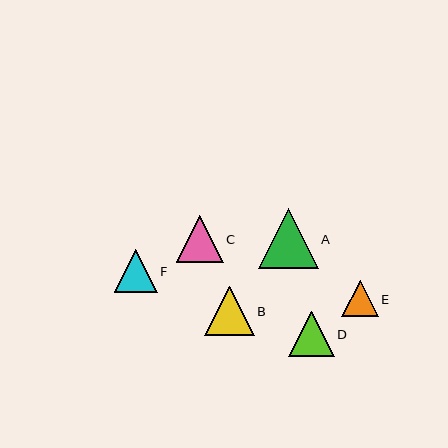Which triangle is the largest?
Triangle A is the largest with a size of approximately 60 pixels.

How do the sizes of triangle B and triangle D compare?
Triangle B and triangle D are approximately the same size.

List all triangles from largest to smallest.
From largest to smallest: A, B, C, D, F, E.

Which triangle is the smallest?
Triangle E is the smallest with a size of approximately 36 pixels.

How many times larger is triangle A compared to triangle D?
Triangle A is approximately 1.3 times the size of triangle D.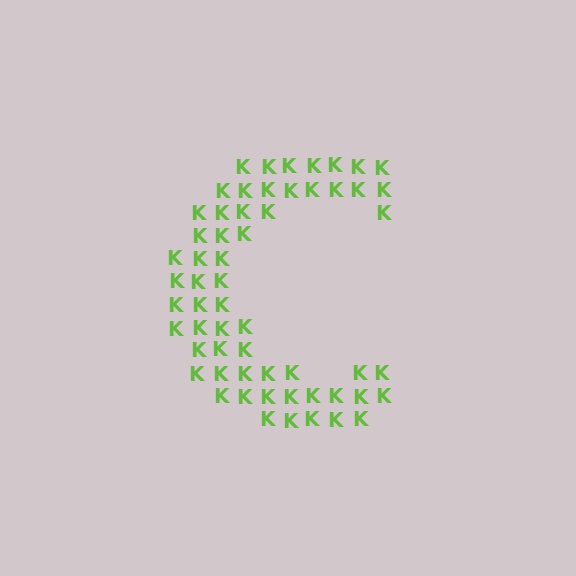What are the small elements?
The small elements are letter K's.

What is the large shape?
The large shape is the letter C.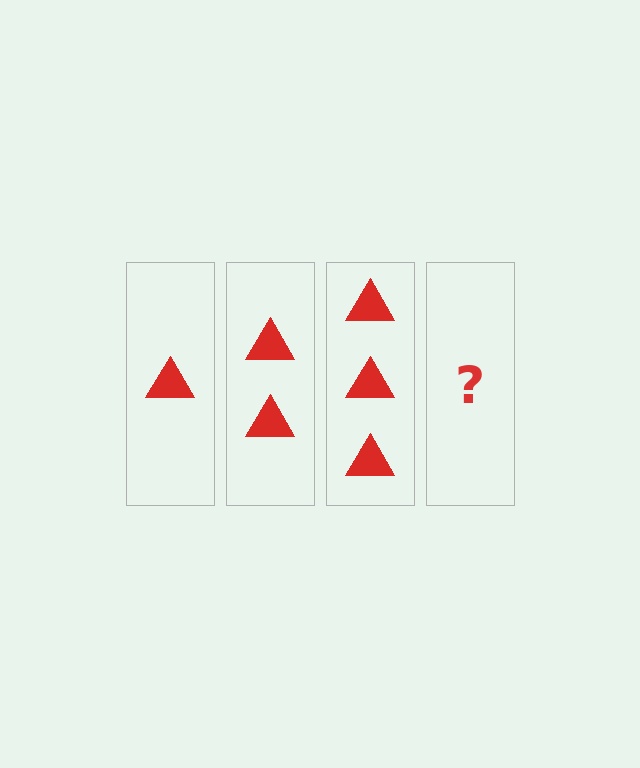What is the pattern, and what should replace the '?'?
The pattern is that each step adds one more triangle. The '?' should be 4 triangles.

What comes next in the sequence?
The next element should be 4 triangles.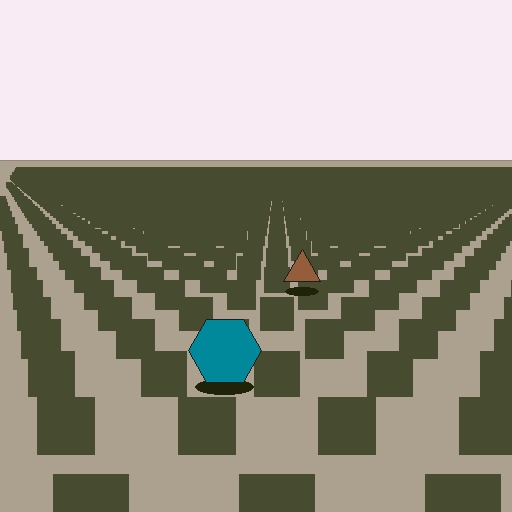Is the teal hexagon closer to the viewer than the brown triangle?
Yes. The teal hexagon is closer — you can tell from the texture gradient: the ground texture is coarser near it.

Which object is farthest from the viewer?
The brown triangle is farthest from the viewer. It appears smaller and the ground texture around it is denser.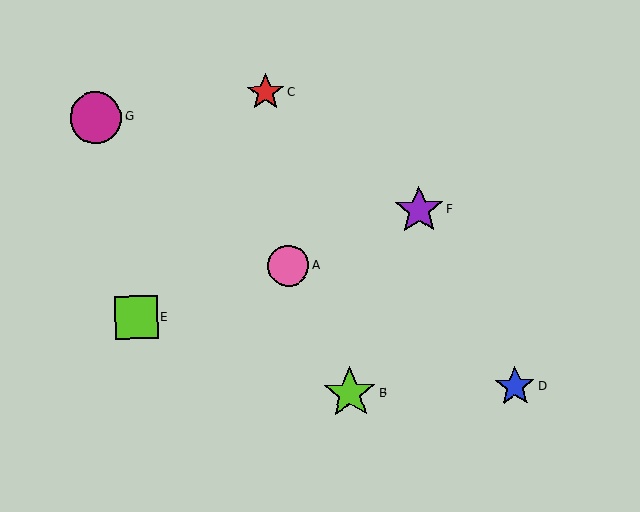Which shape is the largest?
The lime star (labeled B) is the largest.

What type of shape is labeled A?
Shape A is a pink circle.